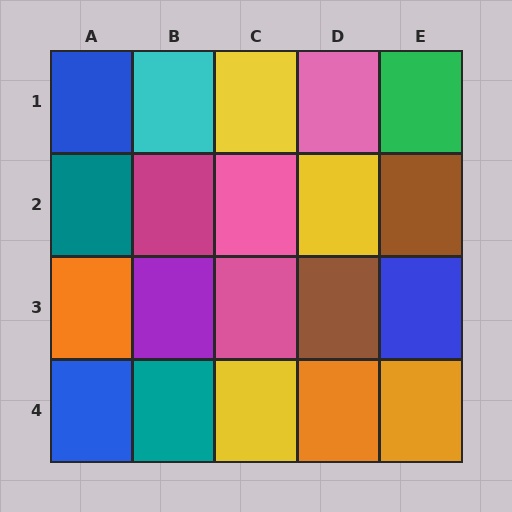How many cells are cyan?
1 cell is cyan.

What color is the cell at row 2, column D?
Yellow.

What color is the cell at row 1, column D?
Pink.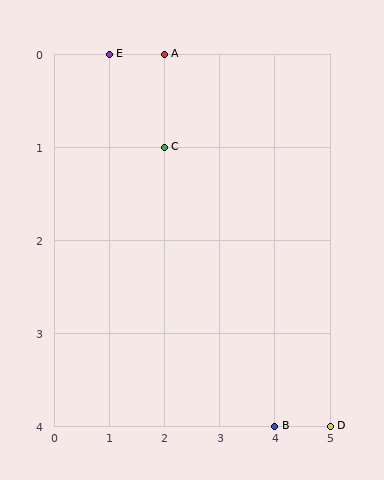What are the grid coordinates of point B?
Point B is at grid coordinates (4, 4).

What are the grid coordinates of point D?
Point D is at grid coordinates (5, 4).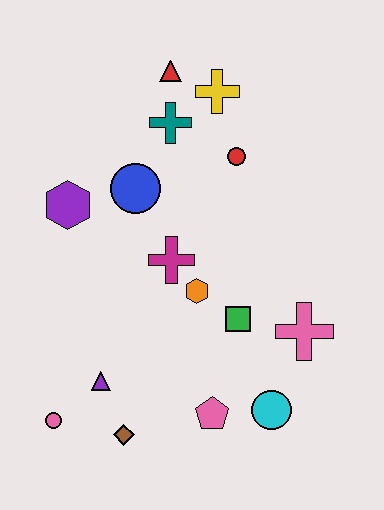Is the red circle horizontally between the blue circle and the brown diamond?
No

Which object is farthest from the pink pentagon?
The red triangle is farthest from the pink pentagon.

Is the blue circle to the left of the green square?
Yes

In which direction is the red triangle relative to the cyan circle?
The red triangle is above the cyan circle.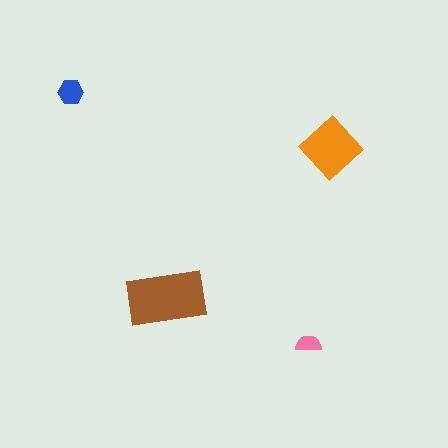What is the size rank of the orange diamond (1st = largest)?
2nd.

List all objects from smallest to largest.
The pink semicircle, the blue hexagon, the orange diamond, the brown rectangle.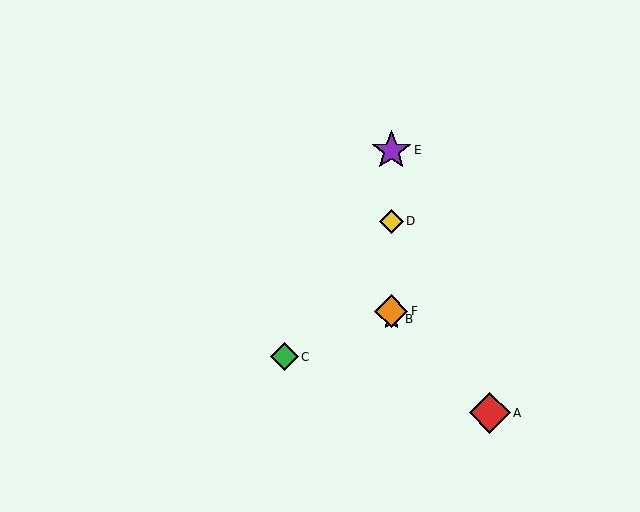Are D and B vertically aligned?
Yes, both are at x≈391.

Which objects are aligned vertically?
Objects B, D, E, F are aligned vertically.